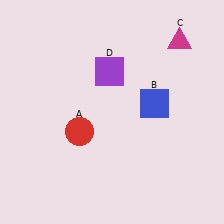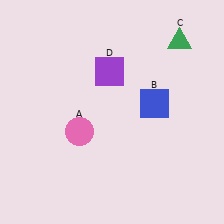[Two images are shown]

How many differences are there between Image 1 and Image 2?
There are 2 differences between the two images.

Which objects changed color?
A changed from red to pink. C changed from magenta to green.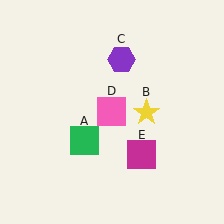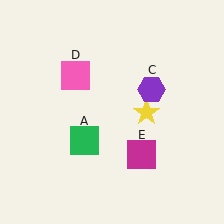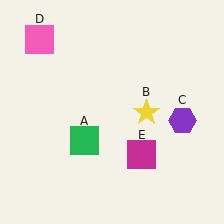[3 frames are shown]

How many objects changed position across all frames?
2 objects changed position: purple hexagon (object C), pink square (object D).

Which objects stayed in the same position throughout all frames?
Green square (object A) and yellow star (object B) and magenta square (object E) remained stationary.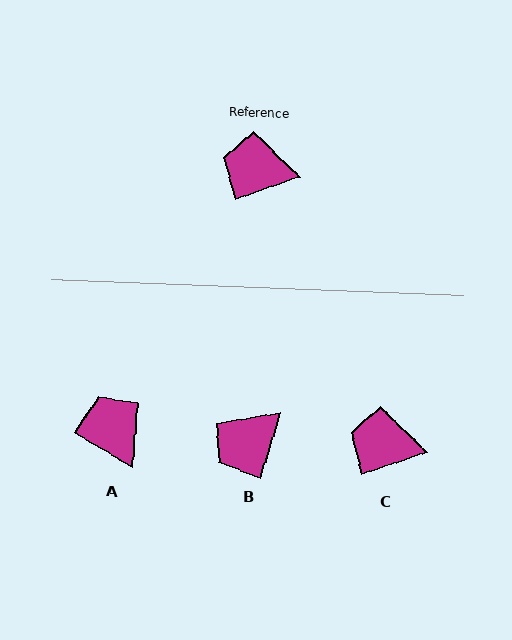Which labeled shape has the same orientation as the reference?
C.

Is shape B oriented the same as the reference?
No, it is off by about 54 degrees.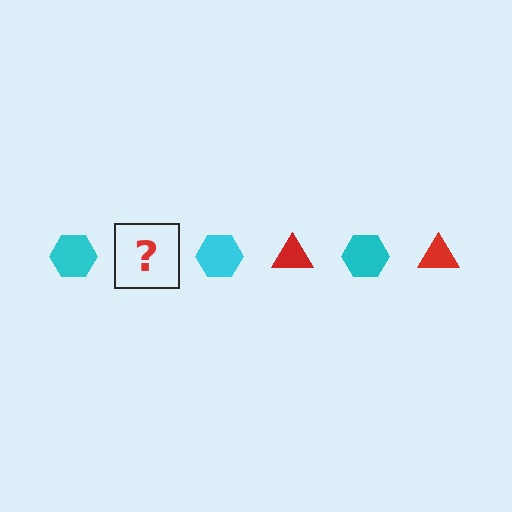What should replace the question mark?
The question mark should be replaced with a red triangle.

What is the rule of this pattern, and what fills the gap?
The rule is that the pattern alternates between cyan hexagon and red triangle. The gap should be filled with a red triangle.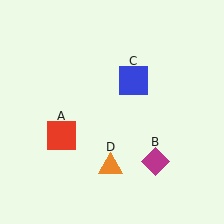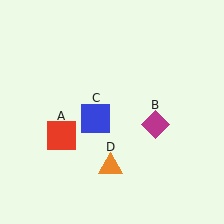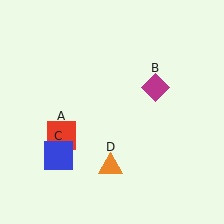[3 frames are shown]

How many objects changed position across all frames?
2 objects changed position: magenta diamond (object B), blue square (object C).